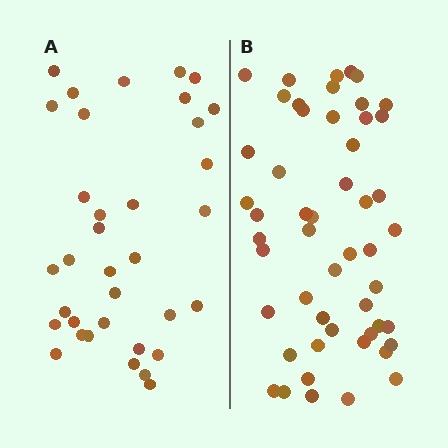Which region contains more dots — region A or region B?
Region B (the right region) has more dots.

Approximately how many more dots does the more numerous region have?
Region B has approximately 15 more dots than region A.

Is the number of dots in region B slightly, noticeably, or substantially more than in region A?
Region B has substantially more. The ratio is roughly 1.5 to 1.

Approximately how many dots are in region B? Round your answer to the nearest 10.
About 50 dots. (The exact count is 51, which rounds to 50.)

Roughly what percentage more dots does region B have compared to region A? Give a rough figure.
About 45% more.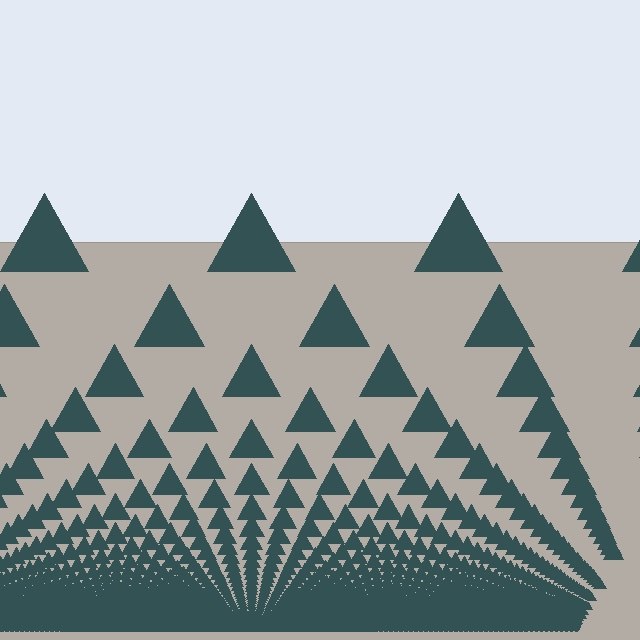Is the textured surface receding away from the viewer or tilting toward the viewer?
The surface appears to tilt toward the viewer. Texture elements get larger and sparser toward the top.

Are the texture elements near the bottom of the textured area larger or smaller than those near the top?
Smaller. The gradient is inverted — elements near the bottom are smaller and denser.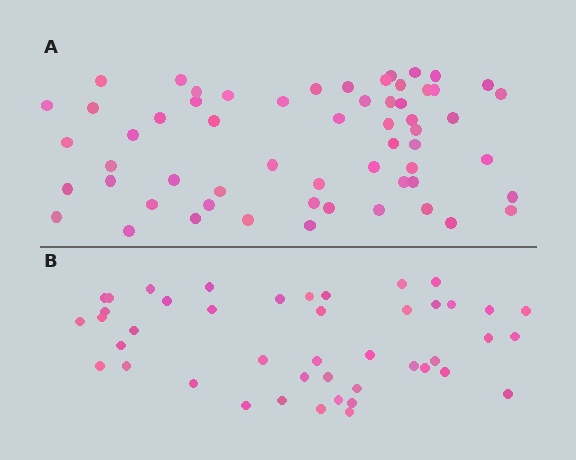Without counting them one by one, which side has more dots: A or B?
Region A (the top region) has more dots.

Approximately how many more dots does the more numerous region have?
Region A has approximately 15 more dots than region B.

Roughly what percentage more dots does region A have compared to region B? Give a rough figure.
About 35% more.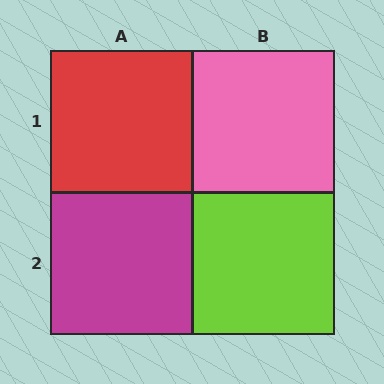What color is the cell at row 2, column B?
Lime.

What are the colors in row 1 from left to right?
Red, pink.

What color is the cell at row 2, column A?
Magenta.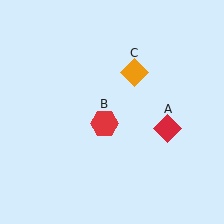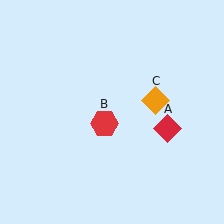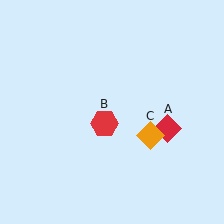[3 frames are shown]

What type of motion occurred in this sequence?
The orange diamond (object C) rotated clockwise around the center of the scene.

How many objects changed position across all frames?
1 object changed position: orange diamond (object C).